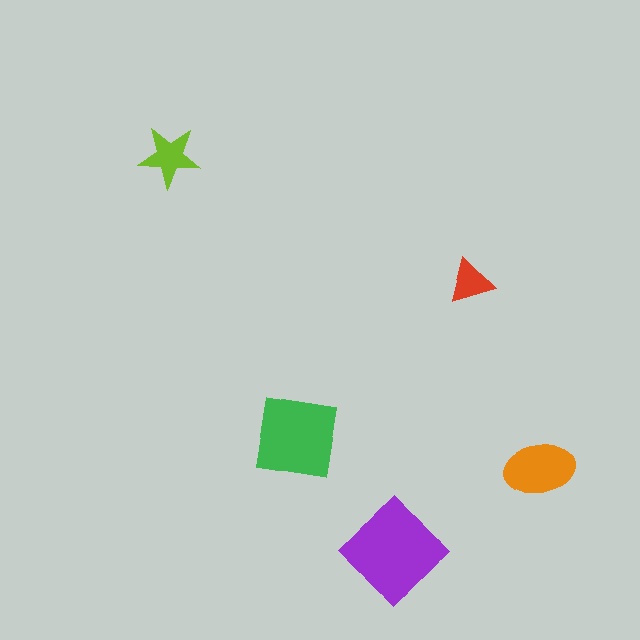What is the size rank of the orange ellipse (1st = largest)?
3rd.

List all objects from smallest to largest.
The red triangle, the lime star, the orange ellipse, the green square, the purple diamond.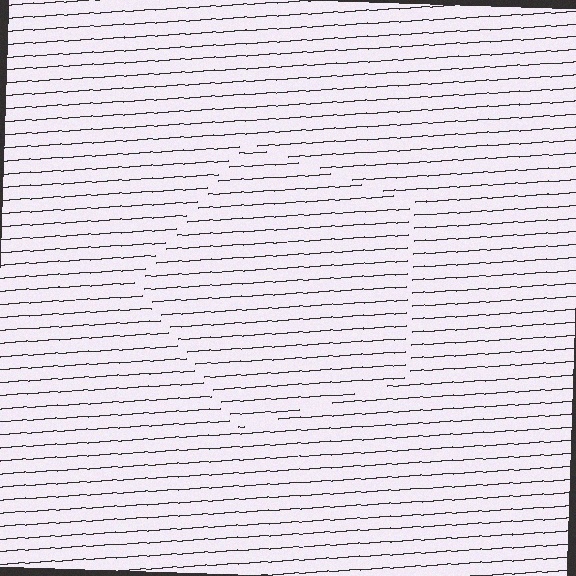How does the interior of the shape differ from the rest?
The interior of the shape contains the same grating, shifted by half a period — the contour is defined by the phase discontinuity where line-ends from the inner and outer gratings abut.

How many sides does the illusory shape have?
5 sides — the line-ends trace a pentagon.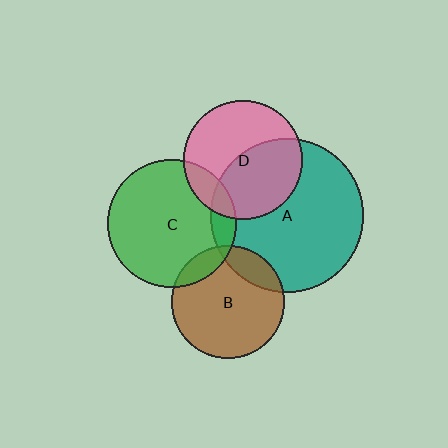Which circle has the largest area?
Circle A (teal).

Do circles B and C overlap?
Yes.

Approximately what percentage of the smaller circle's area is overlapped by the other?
Approximately 10%.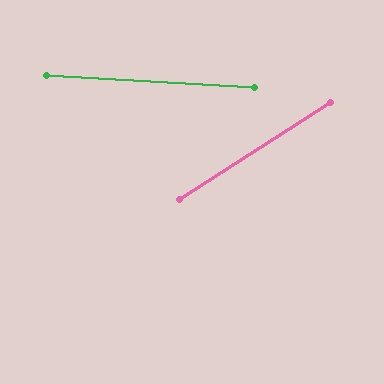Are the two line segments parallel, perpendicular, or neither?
Neither parallel nor perpendicular — they differ by about 36°.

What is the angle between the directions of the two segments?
Approximately 36 degrees.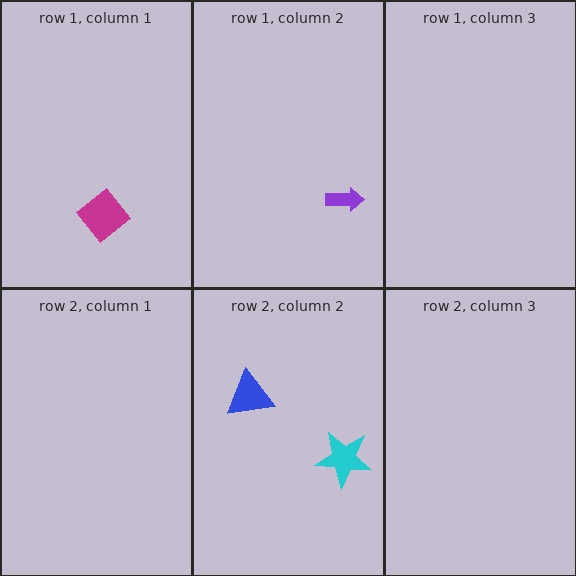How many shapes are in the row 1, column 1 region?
1.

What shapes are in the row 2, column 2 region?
The blue triangle, the cyan star.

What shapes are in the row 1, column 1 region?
The magenta diamond.